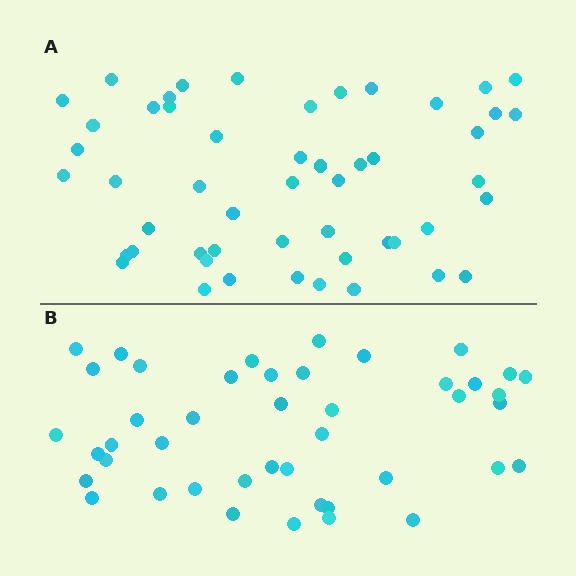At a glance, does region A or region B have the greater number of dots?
Region A (the top region) has more dots.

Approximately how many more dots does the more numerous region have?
Region A has roughly 8 or so more dots than region B.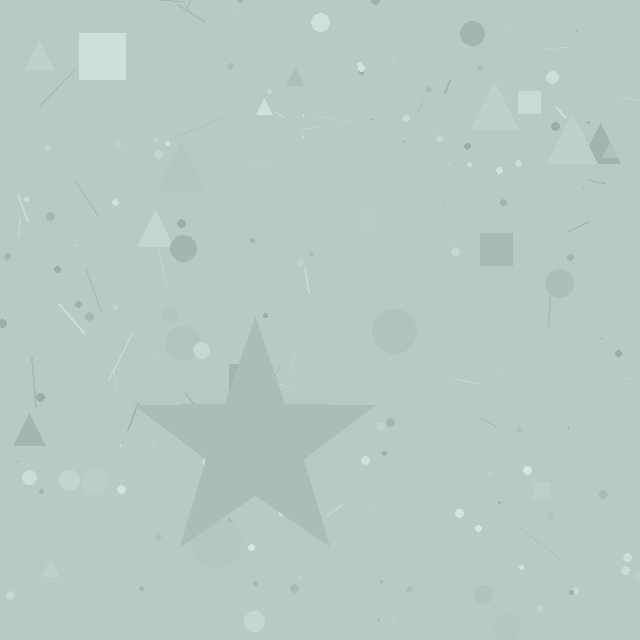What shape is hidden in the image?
A star is hidden in the image.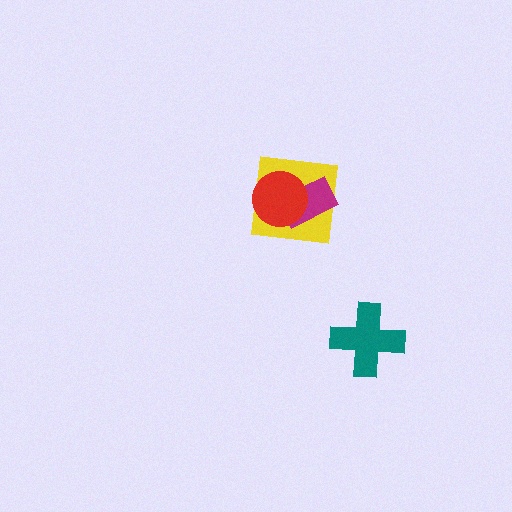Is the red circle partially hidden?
No, no other shape covers it.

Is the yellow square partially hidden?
Yes, it is partially covered by another shape.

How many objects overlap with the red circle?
2 objects overlap with the red circle.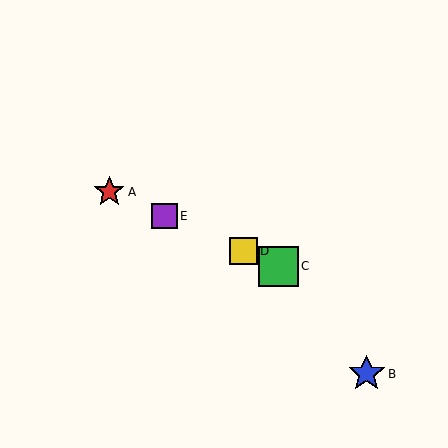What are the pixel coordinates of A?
Object A is at (109, 192).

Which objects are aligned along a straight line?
Objects A, C, D, E are aligned along a straight line.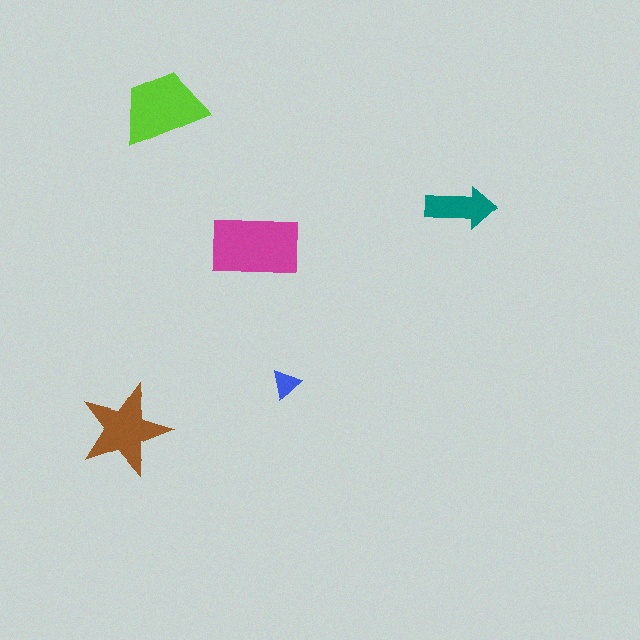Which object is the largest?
The magenta rectangle.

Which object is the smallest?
The blue triangle.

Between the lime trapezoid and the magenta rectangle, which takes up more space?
The magenta rectangle.